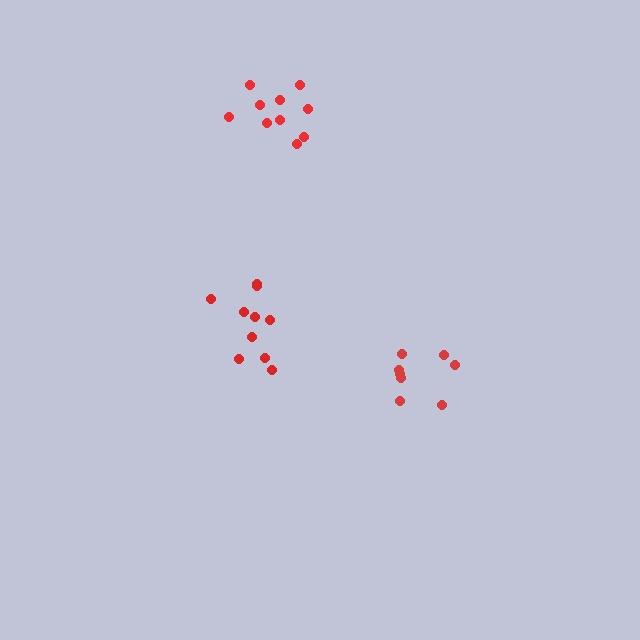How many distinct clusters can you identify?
There are 3 distinct clusters.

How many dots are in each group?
Group 1: 8 dots, Group 2: 10 dots, Group 3: 10 dots (28 total).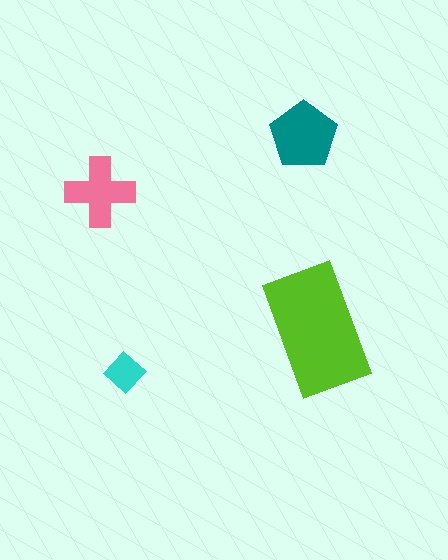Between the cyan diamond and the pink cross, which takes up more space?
The pink cross.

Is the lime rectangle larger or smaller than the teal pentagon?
Larger.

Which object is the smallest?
The cyan diamond.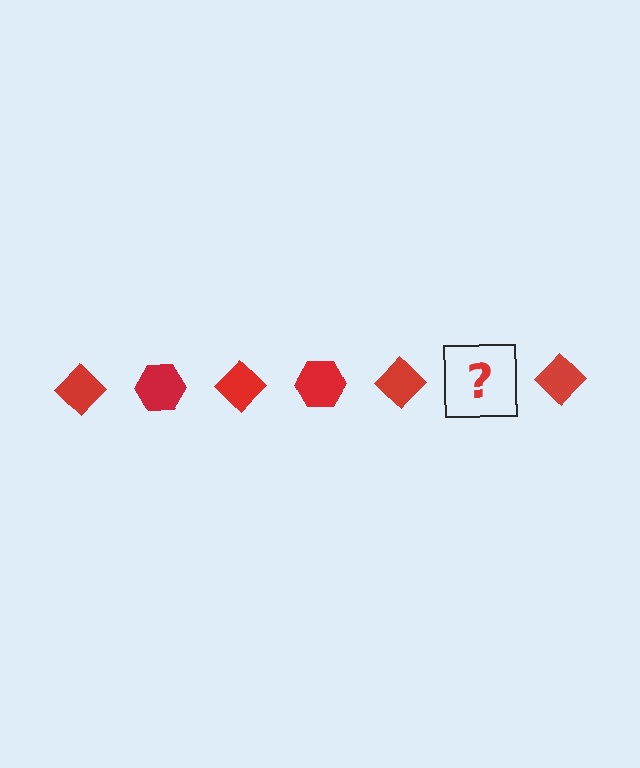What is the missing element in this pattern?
The missing element is a red hexagon.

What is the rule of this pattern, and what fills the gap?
The rule is that the pattern cycles through diamond, hexagon shapes in red. The gap should be filled with a red hexagon.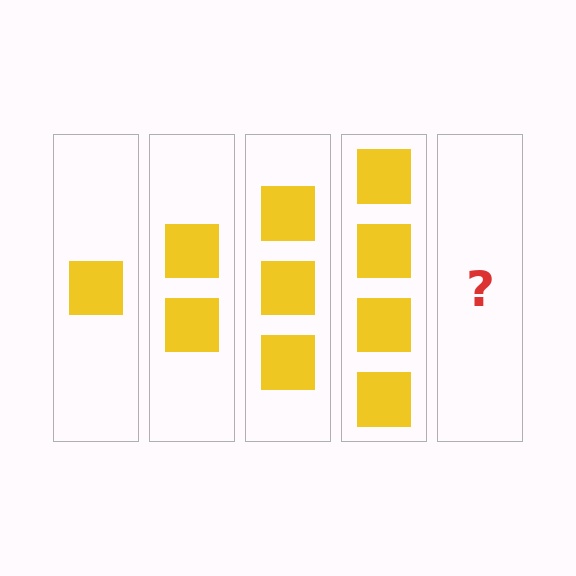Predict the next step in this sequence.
The next step is 5 squares.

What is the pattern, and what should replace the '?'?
The pattern is that each step adds one more square. The '?' should be 5 squares.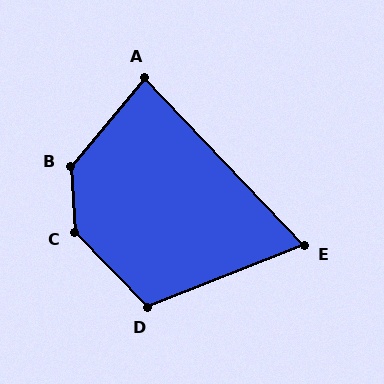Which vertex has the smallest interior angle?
E, at approximately 68 degrees.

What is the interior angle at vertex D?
Approximately 112 degrees (obtuse).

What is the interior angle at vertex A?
Approximately 83 degrees (acute).